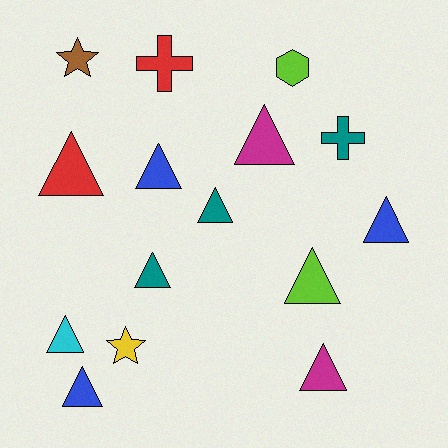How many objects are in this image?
There are 15 objects.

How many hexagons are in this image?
There is 1 hexagon.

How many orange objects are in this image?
There are no orange objects.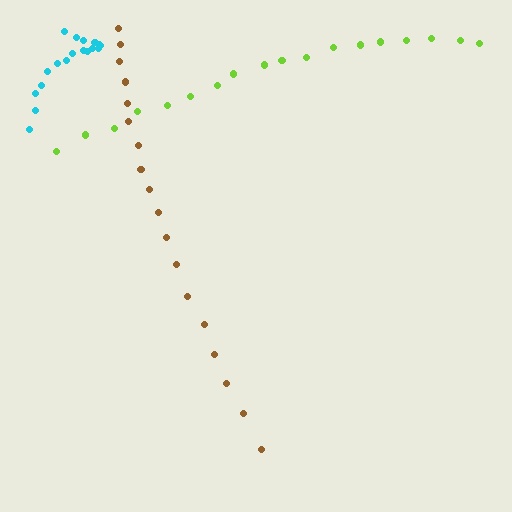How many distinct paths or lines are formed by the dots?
There are 3 distinct paths.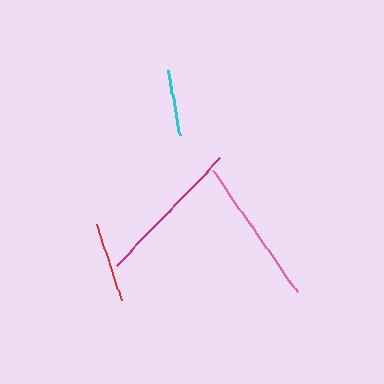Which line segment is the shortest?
The cyan line is the shortest at approximately 67 pixels.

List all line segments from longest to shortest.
From longest to shortest: magenta, pink, red, cyan.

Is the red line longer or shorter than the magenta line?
The magenta line is longer than the red line.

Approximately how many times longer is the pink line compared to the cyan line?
The pink line is approximately 2.2 times the length of the cyan line.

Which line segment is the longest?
The magenta line is the longest at approximately 149 pixels.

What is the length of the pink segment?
The pink segment is approximately 148 pixels long.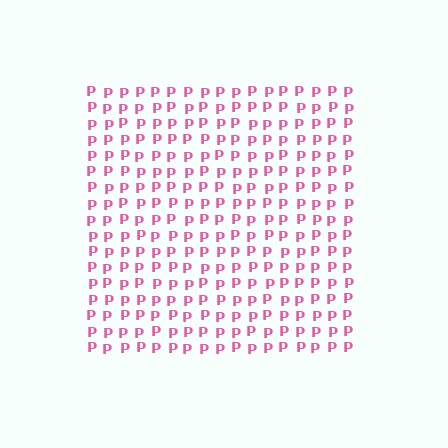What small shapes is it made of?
It is made of small letter P's.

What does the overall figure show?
The overall figure shows a square.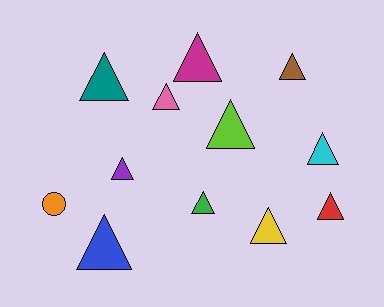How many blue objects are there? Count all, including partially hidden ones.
There is 1 blue object.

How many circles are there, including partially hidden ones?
There is 1 circle.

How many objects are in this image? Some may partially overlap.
There are 12 objects.